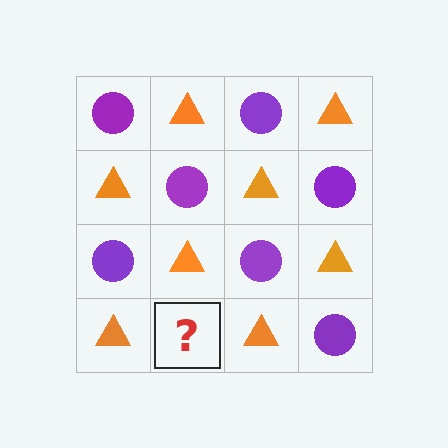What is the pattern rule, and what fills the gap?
The rule is that it alternates purple circle and orange triangle in a checkerboard pattern. The gap should be filled with a purple circle.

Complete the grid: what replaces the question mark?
The question mark should be replaced with a purple circle.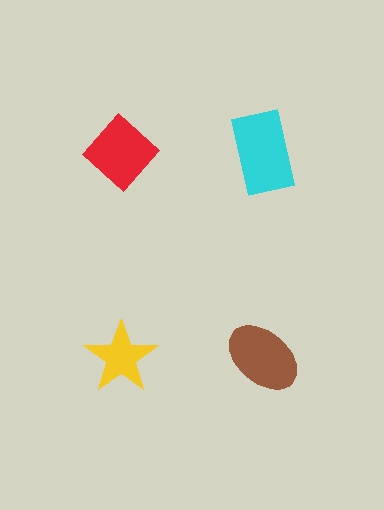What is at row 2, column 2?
A brown ellipse.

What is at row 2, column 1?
A yellow star.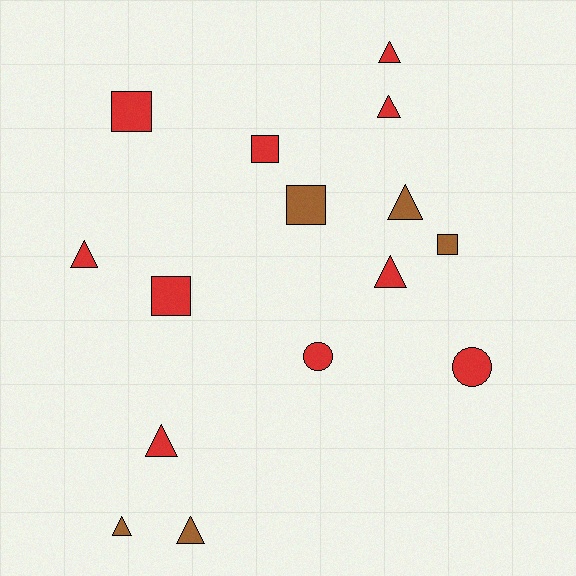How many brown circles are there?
There are no brown circles.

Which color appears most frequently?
Red, with 10 objects.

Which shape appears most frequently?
Triangle, with 8 objects.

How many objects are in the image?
There are 15 objects.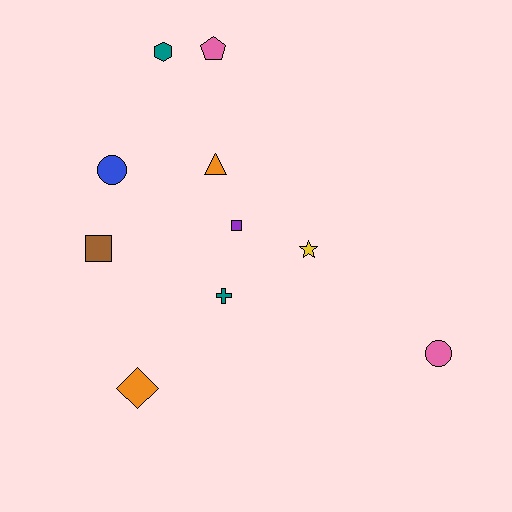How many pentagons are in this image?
There is 1 pentagon.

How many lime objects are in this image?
There are no lime objects.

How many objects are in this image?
There are 10 objects.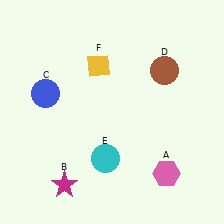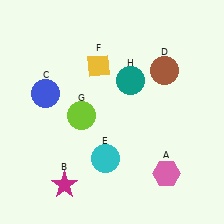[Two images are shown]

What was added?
A lime circle (G), a teal circle (H) were added in Image 2.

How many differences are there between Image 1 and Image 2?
There are 2 differences between the two images.